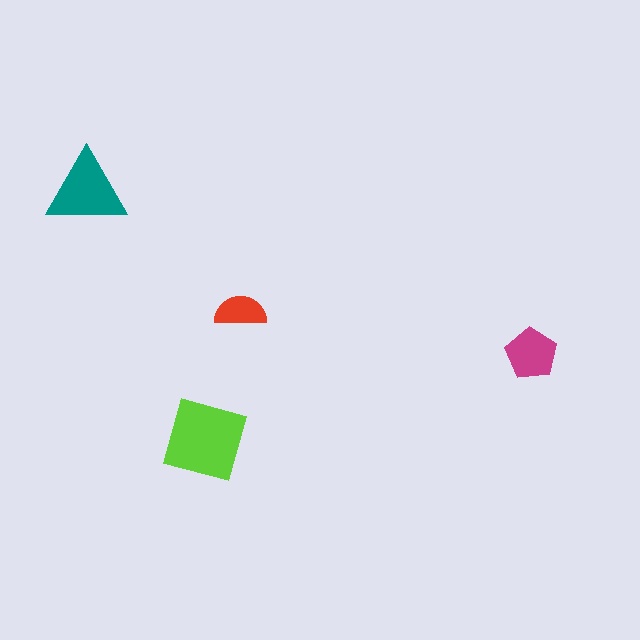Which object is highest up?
The teal triangle is topmost.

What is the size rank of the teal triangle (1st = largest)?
2nd.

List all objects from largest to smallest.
The lime diamond, the teal triangle, the magenta pentagon, the red semicircle.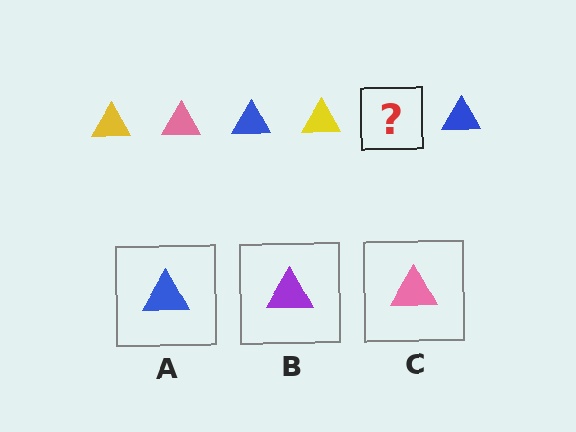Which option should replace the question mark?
Option C.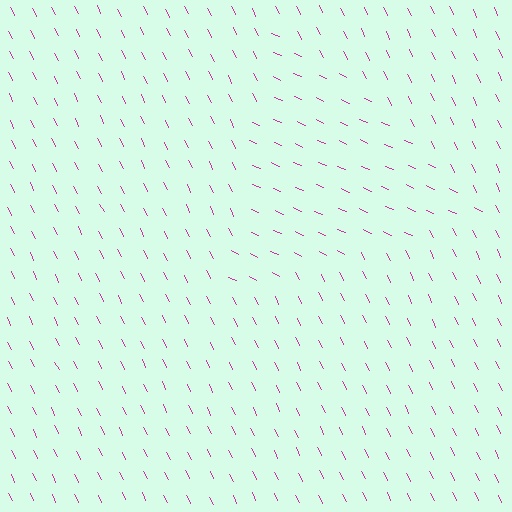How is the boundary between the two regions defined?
The boundary is defined purely by a change in line orientation (approximately 40 degrees difference). All lines are the same color and thickness.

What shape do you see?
I see a triangle.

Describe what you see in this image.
The image is filled with small magenta line segments. A triangle region in the image has lines oriented differently from the surrounding lines, creating a visible texture boundary.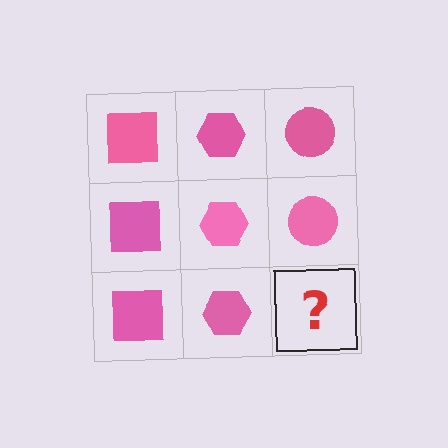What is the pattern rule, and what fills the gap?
The rule is that each column has a consistent shape. The gap should be filled with a pink circle.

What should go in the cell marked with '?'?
The missing cell should contain a pink circle.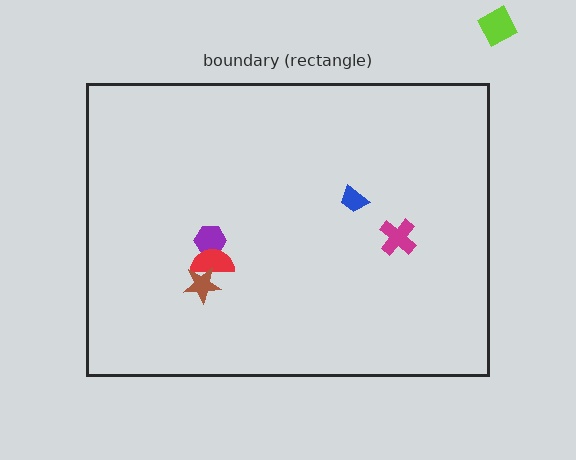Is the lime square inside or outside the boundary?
Outside.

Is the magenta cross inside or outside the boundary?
Inside.